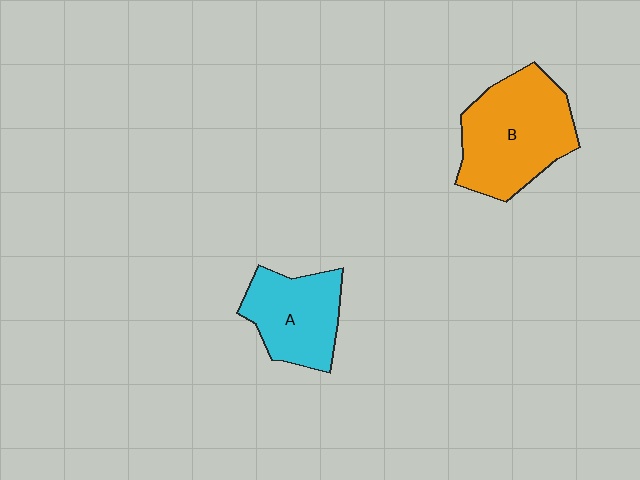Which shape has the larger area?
Shape B (orange).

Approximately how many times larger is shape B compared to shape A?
Approximately 1.4 times.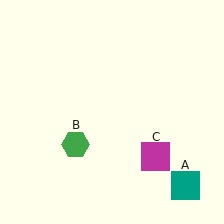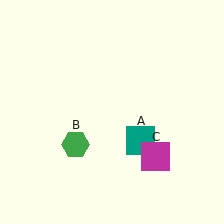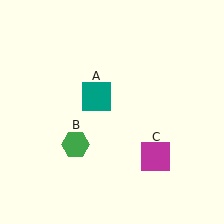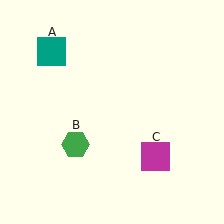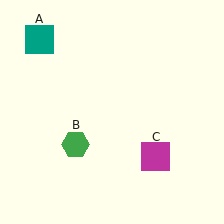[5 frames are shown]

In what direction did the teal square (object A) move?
The teal square (object A) moved up and to the left.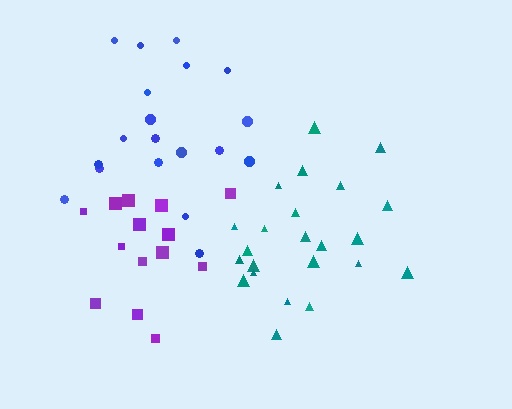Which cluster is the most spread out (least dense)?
Purple.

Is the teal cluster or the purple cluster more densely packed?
Teal.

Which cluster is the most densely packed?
Teal.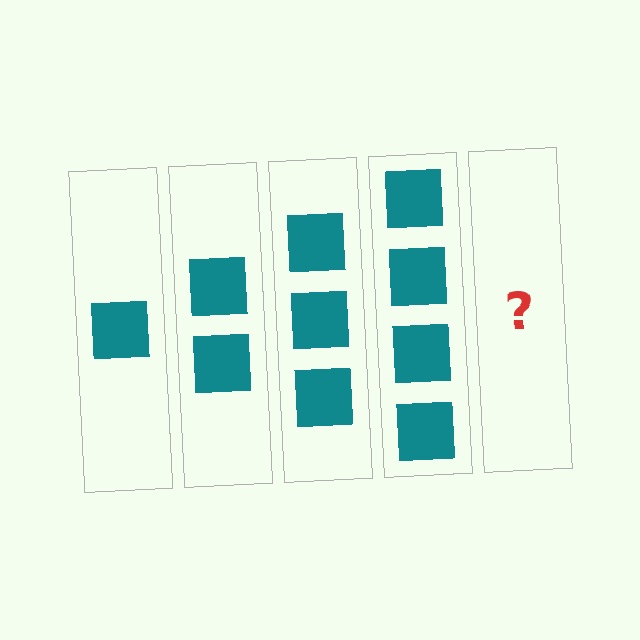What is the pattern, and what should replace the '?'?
The pattern is that each step adds one more square. The '?' should be 5 squares.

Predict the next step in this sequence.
The next step is 5 squares.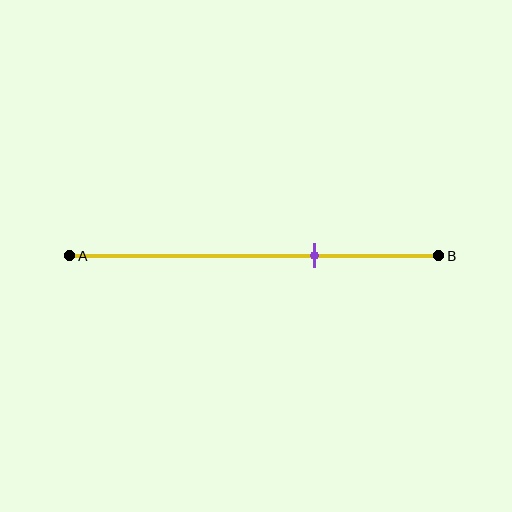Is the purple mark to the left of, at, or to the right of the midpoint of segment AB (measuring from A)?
The purple mark is to the right of the midpoint of segment AB.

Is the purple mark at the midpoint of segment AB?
No, the mark is at about 65% from A, not at the 50% midpoint.